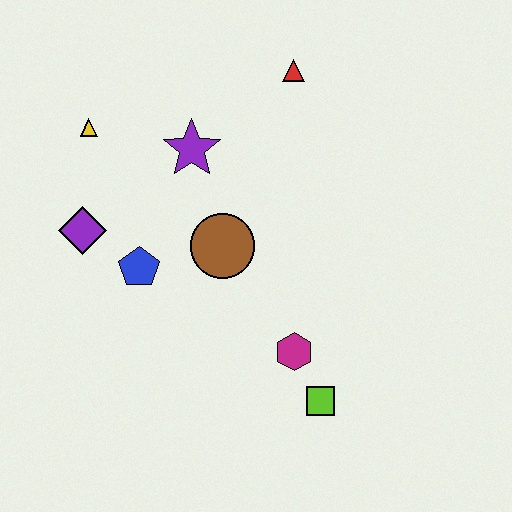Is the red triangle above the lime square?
Yes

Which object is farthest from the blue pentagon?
The red triangle is farthest from the blue pentagon.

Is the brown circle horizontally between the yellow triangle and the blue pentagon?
No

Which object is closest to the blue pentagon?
The purple diamond is closest to the blue pentagon.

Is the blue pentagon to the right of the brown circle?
No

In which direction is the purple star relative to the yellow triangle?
The purple star is to the right of the yellow triangle.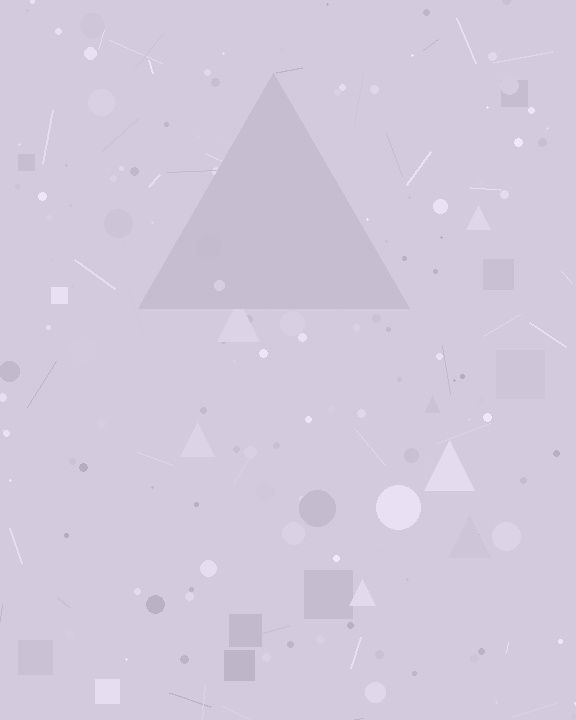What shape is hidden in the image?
A triangle is hidden in the image.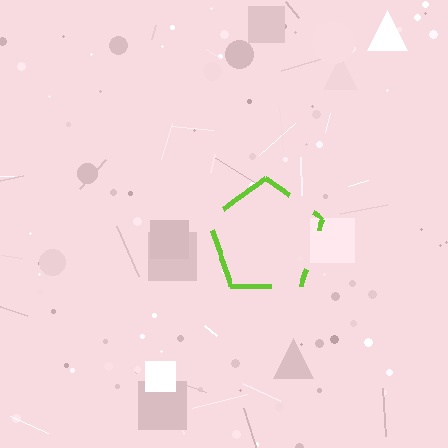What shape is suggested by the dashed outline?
The dashed outline suggests a pentagon.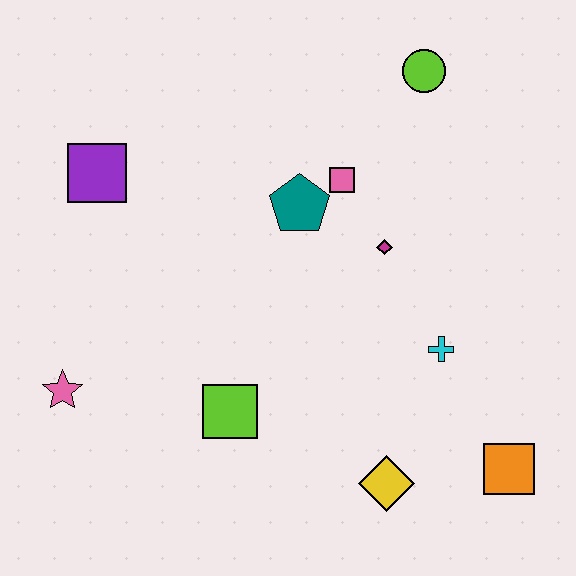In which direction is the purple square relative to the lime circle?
The purple square is to the left of the lime circle.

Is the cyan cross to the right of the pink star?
Yes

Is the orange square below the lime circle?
Yes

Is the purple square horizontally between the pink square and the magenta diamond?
No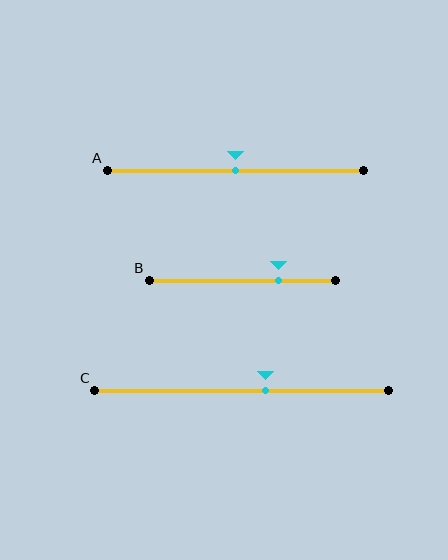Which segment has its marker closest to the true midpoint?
Segment A has its marker closest to the true midpoint.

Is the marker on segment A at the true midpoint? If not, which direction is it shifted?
Yes, the marker on segment A is at the true midpoint.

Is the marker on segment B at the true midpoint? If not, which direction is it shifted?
No, the marker on segment B is shifted to the right by about 20% of the segment length.